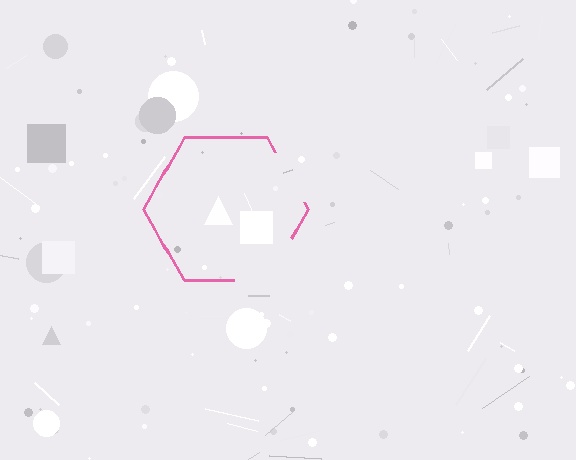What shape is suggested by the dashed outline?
The dashed outline suggests a hexagon.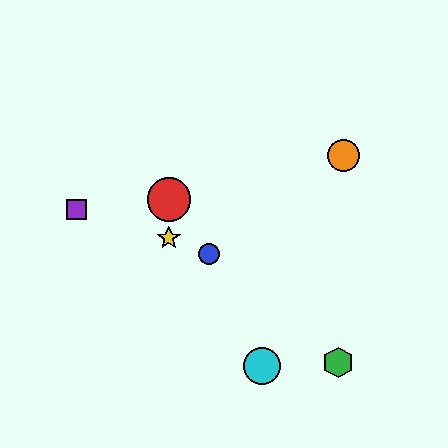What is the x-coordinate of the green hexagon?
The green hexagon is at x≈338.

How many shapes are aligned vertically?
2 shapes (the red circle, the yellow star) are aligned vertically.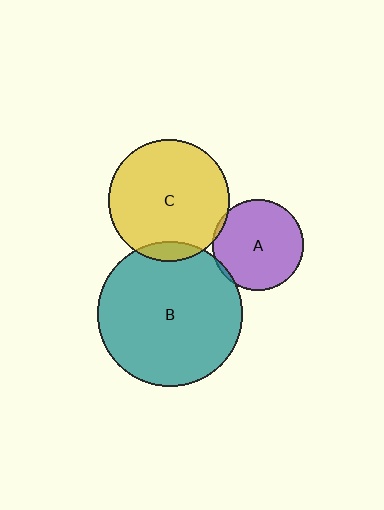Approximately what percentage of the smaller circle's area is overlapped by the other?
Approximately 5%.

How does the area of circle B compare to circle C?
Approximately 1.4 times.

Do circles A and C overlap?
Yes.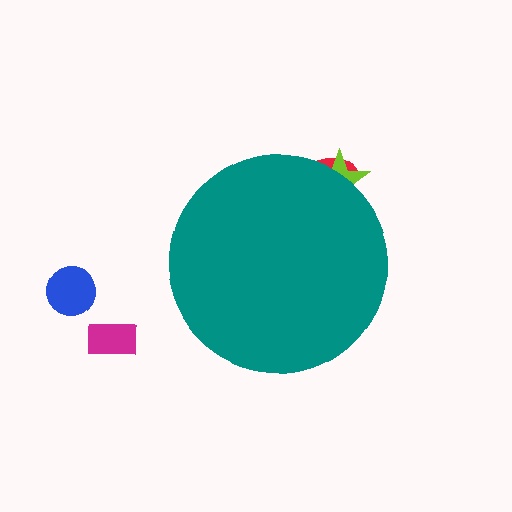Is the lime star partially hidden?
Yes, the lime star is partially hidden behind the teal circle.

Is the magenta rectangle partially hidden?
No, the magenta rectangle is fully visible.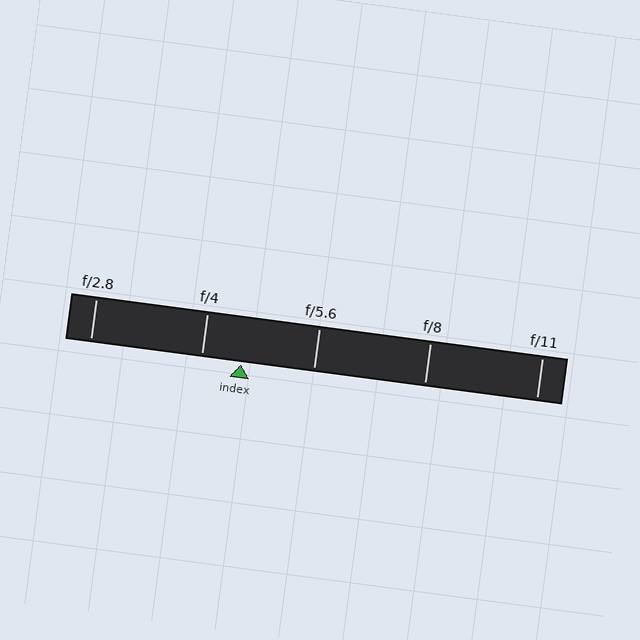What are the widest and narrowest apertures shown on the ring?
The widest aperture shown is f/2.8 and the narrowest is f/11.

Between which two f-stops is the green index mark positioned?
The index mark is between f/4 and f/5.6.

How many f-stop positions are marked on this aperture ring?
There are 5 f-stop positions marked.